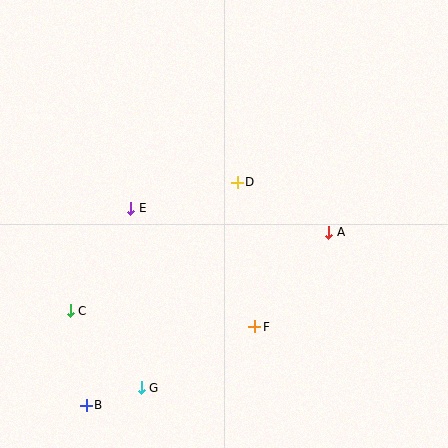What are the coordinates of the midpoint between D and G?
The midpoint between D and G is at (189, 285).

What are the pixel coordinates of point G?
Point G is at (141, 388).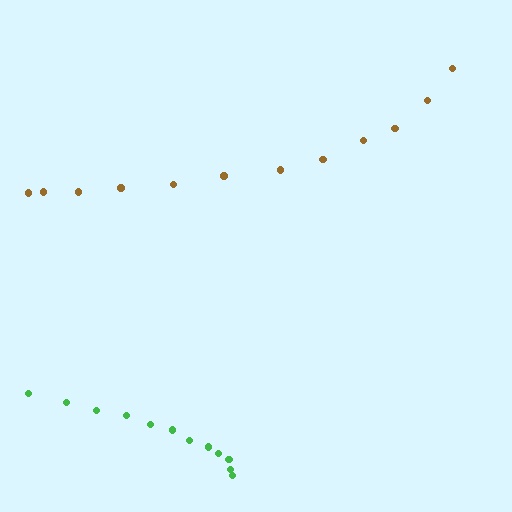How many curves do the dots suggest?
There are 2 distinct paths.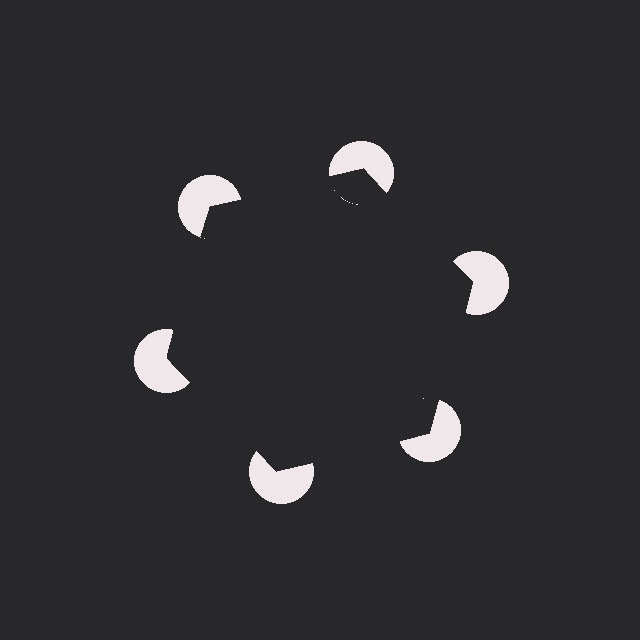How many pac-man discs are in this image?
There are 6 — one at each vertex of the illusory hexagon.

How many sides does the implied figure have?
6 sides.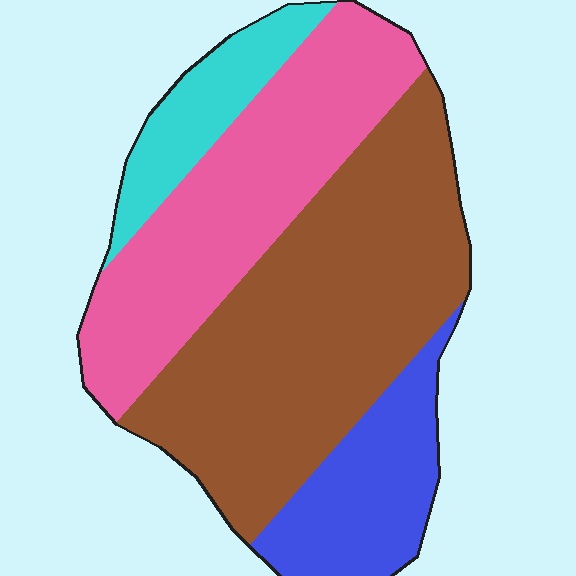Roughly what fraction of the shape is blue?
Blue takes up less than a quarter of the shape.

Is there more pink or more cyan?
Pink.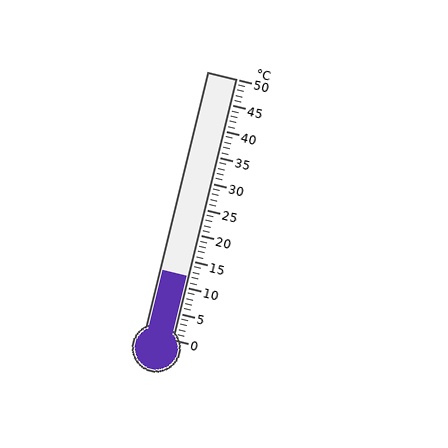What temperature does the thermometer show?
The thermometer shows approximately 12°C.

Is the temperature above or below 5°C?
The temperature is above 5°C.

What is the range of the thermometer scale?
The thermometer scale ranges from 0°C to 50°C.